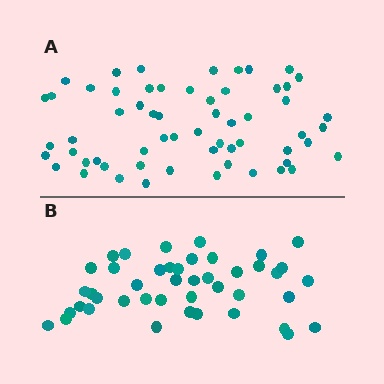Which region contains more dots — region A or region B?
Region A (the top region) has more dots.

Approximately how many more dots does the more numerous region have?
Region A has approximately 15 more dots than region B.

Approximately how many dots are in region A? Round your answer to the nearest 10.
About 60 dots.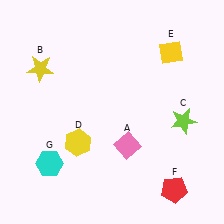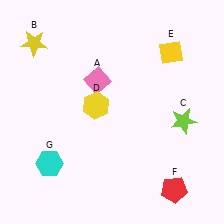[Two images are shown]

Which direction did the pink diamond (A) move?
The pink diamond (A) moved up.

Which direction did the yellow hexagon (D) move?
The yellow hexagon (D) moved up.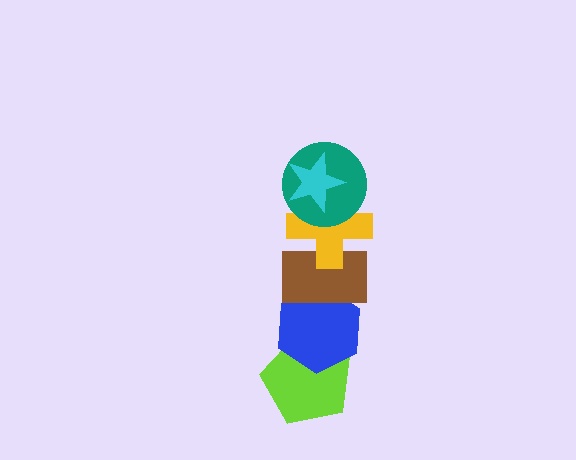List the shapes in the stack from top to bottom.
From top to bottom: the cyan star, the teal circle, the yellow cross, the brown rectangle, the blue hexagon, the lime pentagon.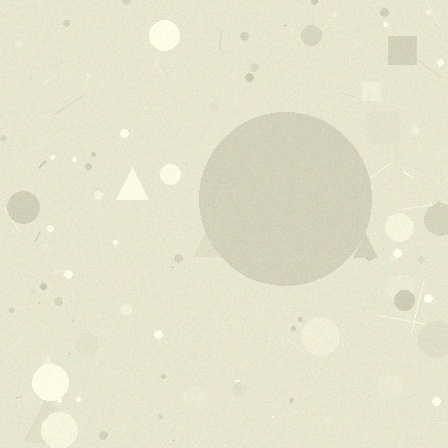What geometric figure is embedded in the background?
A circle is embedded in the background.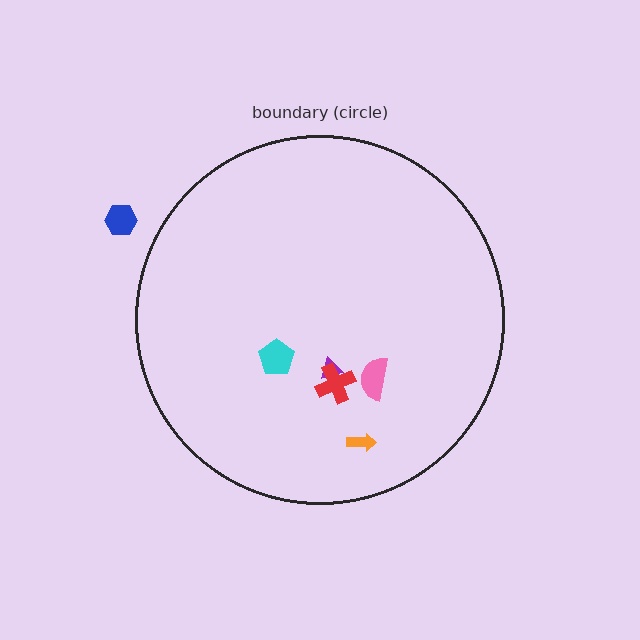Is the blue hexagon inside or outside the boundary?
Outside.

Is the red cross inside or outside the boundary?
Inside.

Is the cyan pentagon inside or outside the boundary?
Inside.